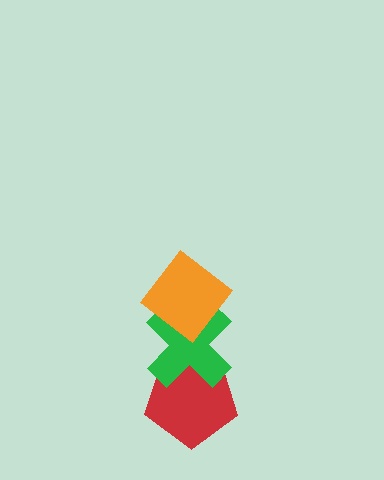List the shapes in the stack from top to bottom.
From top to bottom: the orange diamond, the green cross, the red pentagon.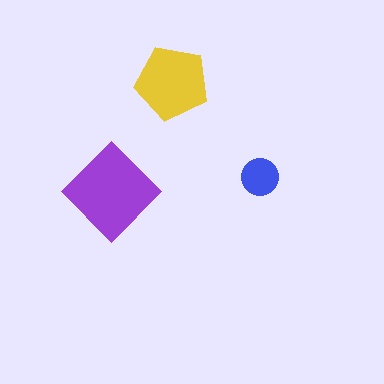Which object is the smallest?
The blue circle.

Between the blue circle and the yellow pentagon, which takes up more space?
The yellow pentagon.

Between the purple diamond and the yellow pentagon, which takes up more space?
The purple diamond.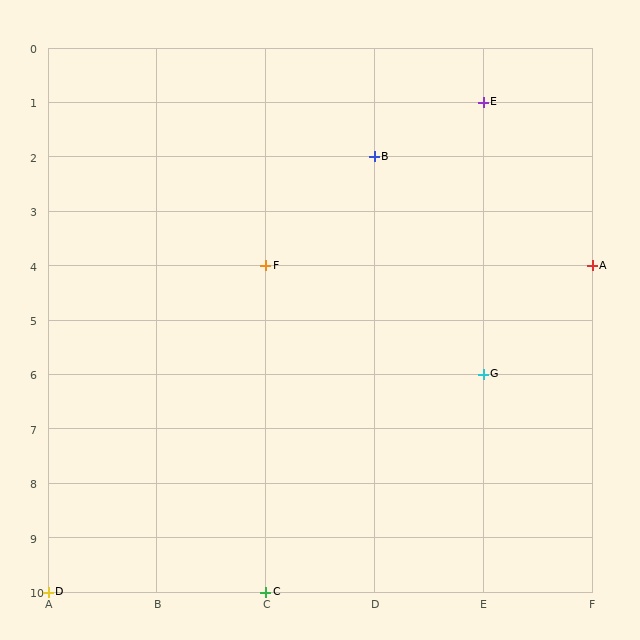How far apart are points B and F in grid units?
Points B and F are 1 column and 2 rows apart (about 2.2 grid units diagonally).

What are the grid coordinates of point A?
Point A is at grid coordinates (F, 4).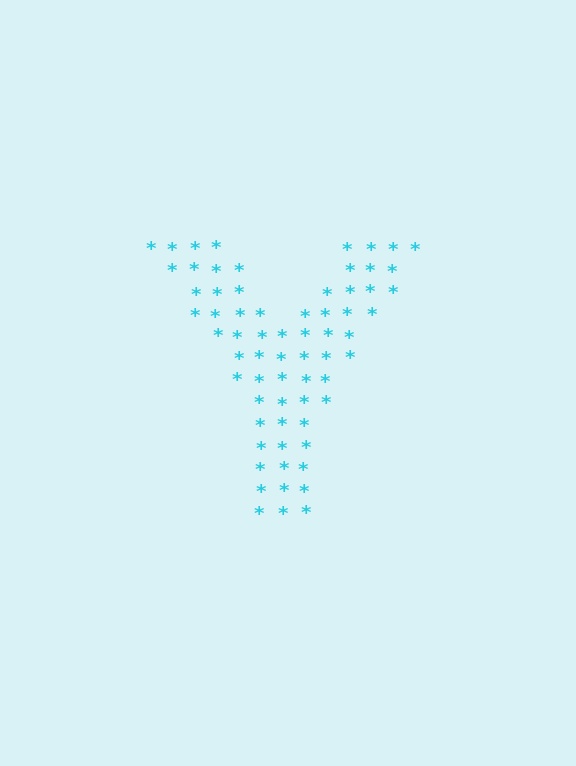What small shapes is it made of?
It is made of small asterisks.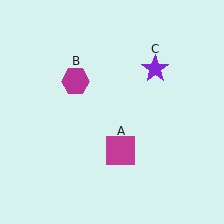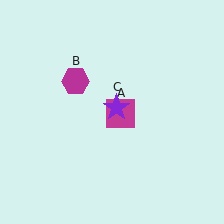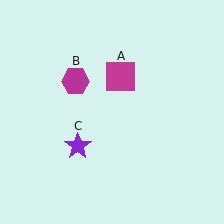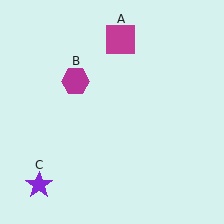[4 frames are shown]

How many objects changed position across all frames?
2 objects changed position: magenta square (object A), purple star (object C).